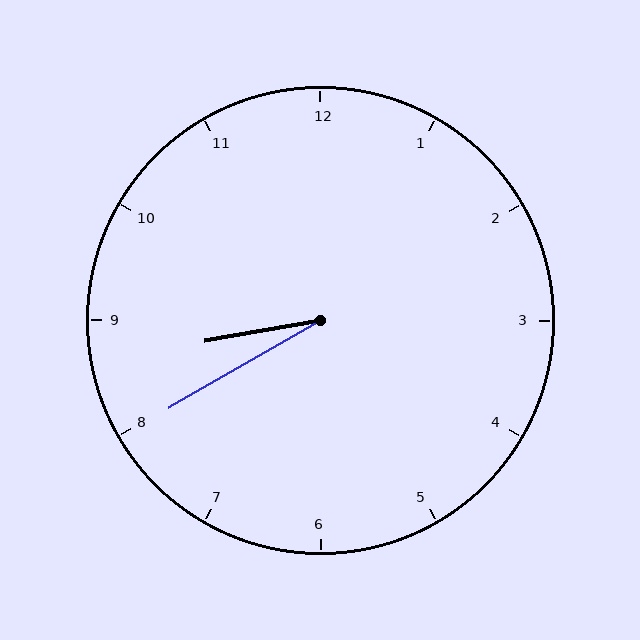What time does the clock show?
8:40.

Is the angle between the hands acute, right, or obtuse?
It is acute.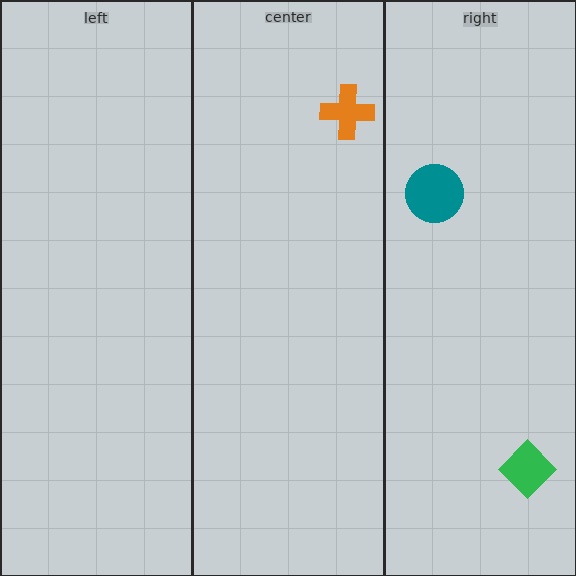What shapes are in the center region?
The orange cross.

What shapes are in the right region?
The teal circle, the green diamond.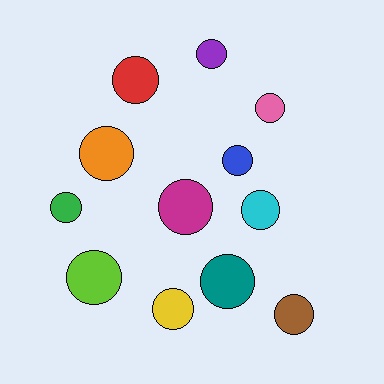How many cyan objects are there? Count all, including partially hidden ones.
There is 1 cyan object.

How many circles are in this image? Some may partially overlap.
There are 12 circles.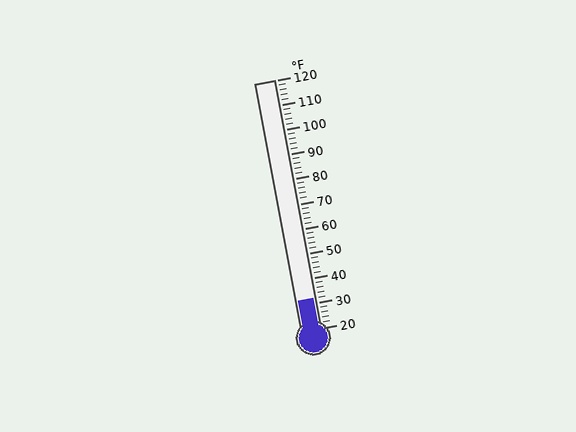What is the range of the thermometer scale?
The thermometer scale ranges from 20°F to 120°F.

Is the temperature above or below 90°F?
The temperature is below 90°F.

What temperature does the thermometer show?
The thermometer shows approximately 32°F.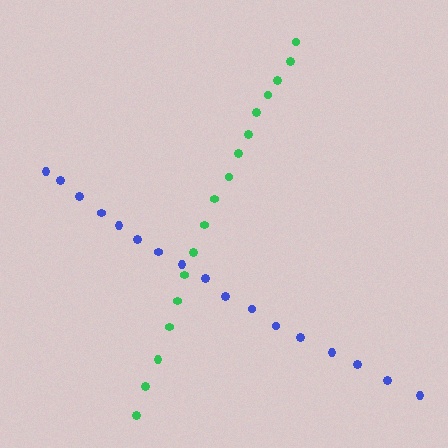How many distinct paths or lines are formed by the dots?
There are 2 distinct paths.